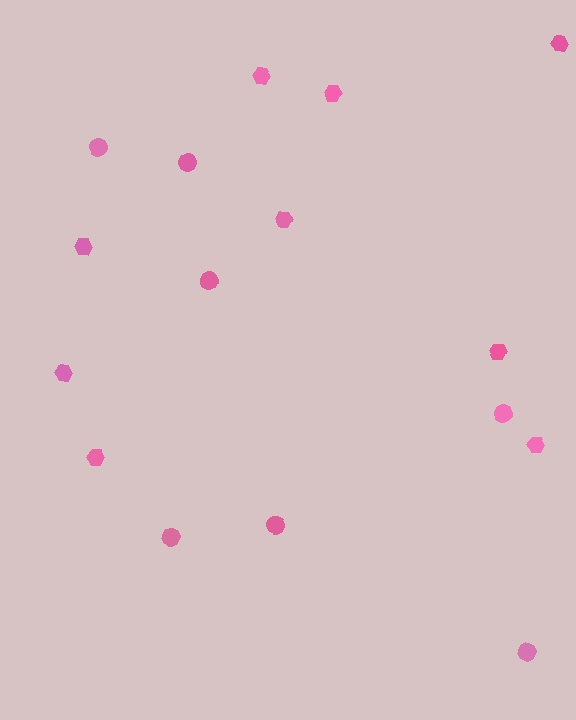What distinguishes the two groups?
There are 2 groups: one group of hexagons (9) and one group of circles (7).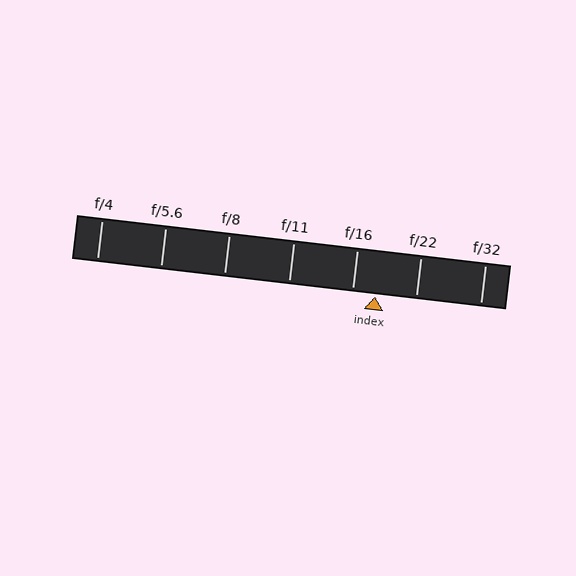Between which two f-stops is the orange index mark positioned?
The index mark is between f/16 and f/22.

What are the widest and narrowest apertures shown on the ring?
The widest aperture shown is f/4 and the narrowest is f/32.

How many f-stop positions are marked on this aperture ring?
There are 7 f-stop positions marked.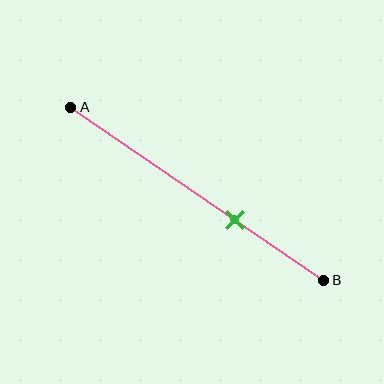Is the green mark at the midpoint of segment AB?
No, the mark is at about 65% from A, not at the 50% midpoint.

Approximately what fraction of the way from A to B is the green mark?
The green mark is approximately 65% of the way from A to B.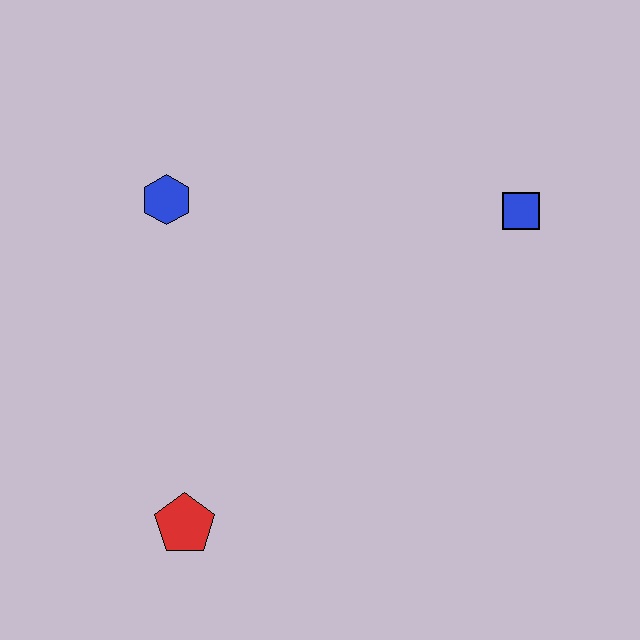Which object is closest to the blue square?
The blue hexagon is closest to the blue square.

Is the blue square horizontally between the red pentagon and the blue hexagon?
No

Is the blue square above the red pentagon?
Yes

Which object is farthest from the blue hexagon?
The blue square is farthest from the blue hexagon.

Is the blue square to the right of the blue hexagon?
Yes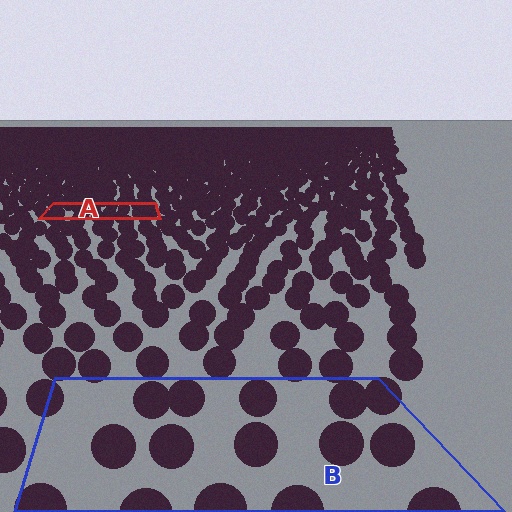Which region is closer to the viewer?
Region B is closer. The texture elements there are larger and more spread out.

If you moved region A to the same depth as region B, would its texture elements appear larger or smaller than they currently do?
They would appear larger. At a closer depth, the same texture elements are projected at a bigger on-screen size.